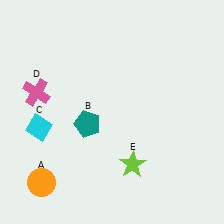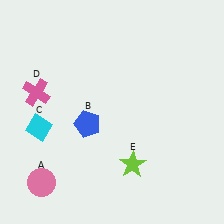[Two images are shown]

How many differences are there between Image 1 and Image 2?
There are 2 differences between the two images.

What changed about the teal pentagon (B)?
In Image 1, B is teal. In Image 2, it changed to blue.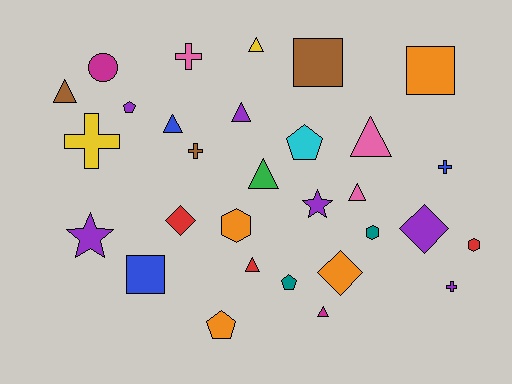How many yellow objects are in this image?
There are 2 yellow objects.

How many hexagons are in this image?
There are 3 hexagons.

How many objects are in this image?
There are 30 objects.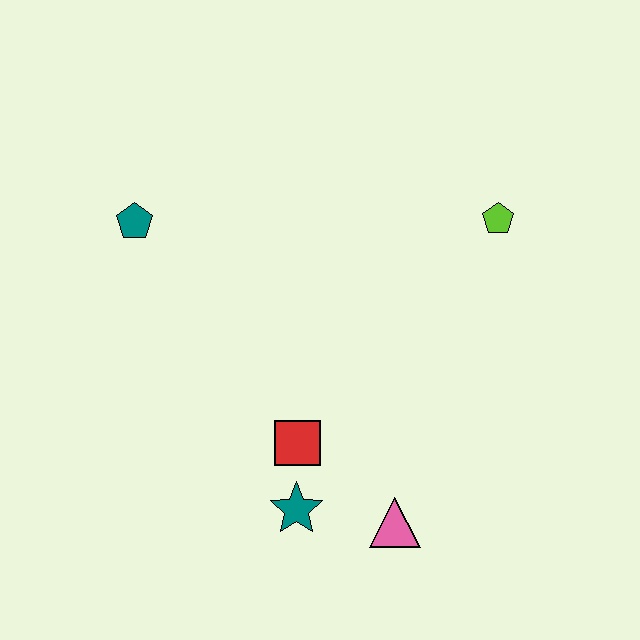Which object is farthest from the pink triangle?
The teal pentagon is farthest from the pink triangle.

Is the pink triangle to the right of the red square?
Yes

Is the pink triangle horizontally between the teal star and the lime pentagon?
Yes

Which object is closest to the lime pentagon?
The red square is closest to the lime pentagon.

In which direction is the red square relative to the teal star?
The red square is above the teal star.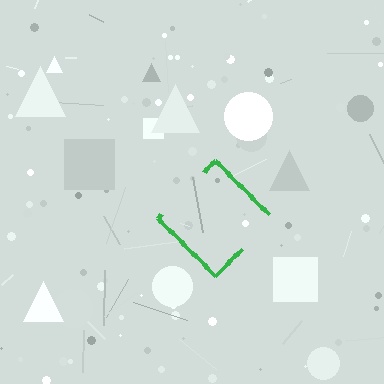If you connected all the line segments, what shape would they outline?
They would outline a diamond.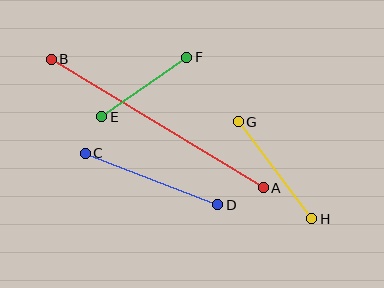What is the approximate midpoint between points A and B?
The midpoint is at approximately (157, 123) pixels.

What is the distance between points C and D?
The distance is approximately 143 pixels.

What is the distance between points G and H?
The distance is approximately 122 pixels.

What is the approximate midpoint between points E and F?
The midpoint is at approximately (144, 87) pixels.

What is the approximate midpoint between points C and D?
The midpoint is at approximately (152, 179) pixels.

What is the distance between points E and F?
The distance is approximately 104 pixels.